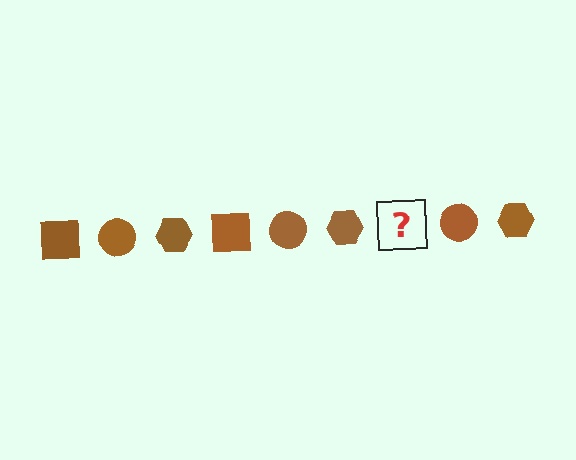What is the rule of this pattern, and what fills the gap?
The rule is that the pattern cycles through square, circle, hexagon shapes in brown. The gap should be filled with a brown square.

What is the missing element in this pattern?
The missing element is a brown square.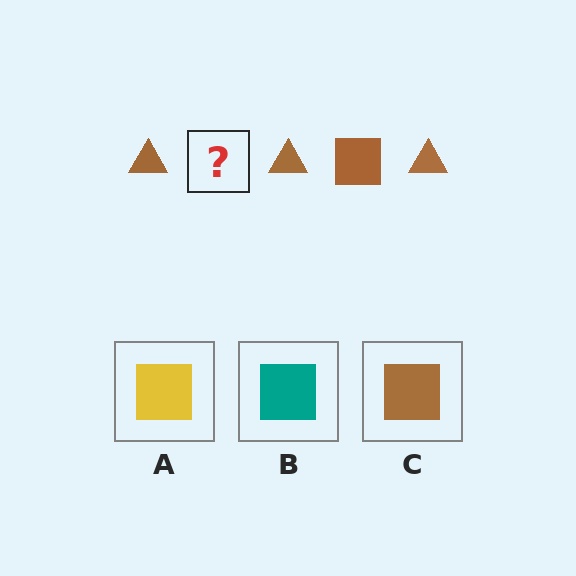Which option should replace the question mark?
Option C.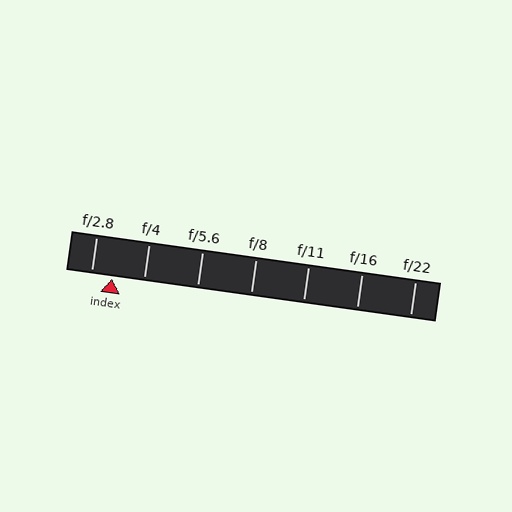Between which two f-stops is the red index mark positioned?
The index mark is between f/2.8 and f/4.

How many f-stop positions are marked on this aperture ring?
There are 7 f-stop positions marked.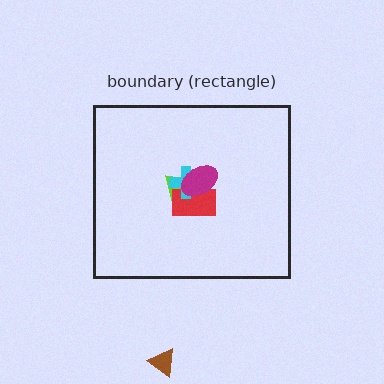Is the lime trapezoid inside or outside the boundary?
Inside.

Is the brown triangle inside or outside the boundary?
Outside.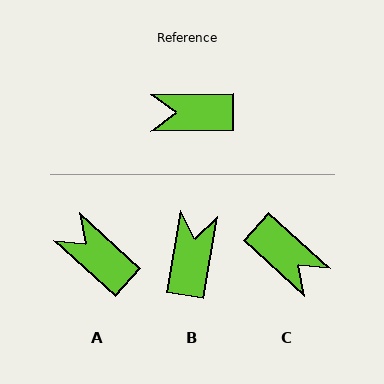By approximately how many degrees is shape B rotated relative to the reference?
Approximately 100 degrees clockwise.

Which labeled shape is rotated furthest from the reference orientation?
C, about 137 degrees away.